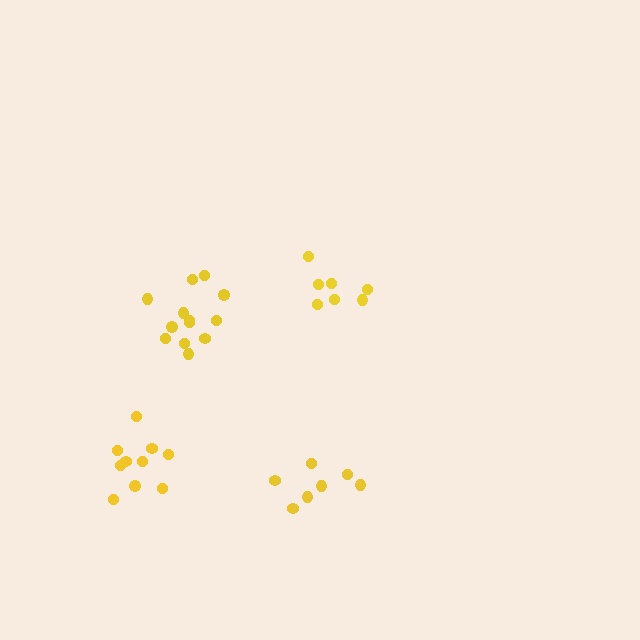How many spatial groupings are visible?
There are 4 spatial groupings.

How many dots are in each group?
Group 1: 7 dots, Group 2: 7 dots, Group 3: 13 dots, Group 4: 10 dots (37 total).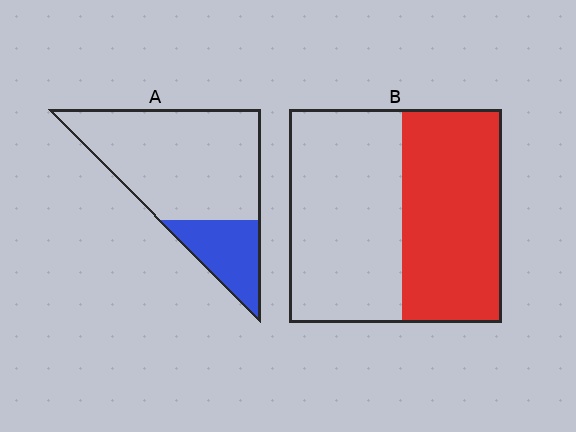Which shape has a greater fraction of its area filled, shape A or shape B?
Shape B.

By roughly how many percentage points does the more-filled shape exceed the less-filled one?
By roughly 25 percentage points (B over A).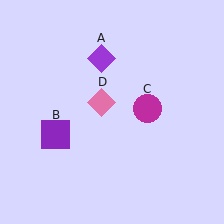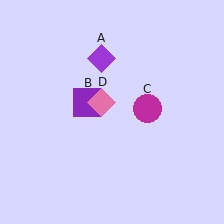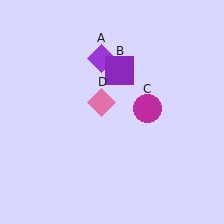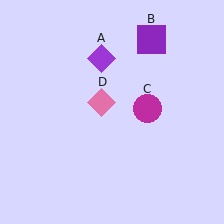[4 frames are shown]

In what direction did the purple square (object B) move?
The purple square (object B) moved up and to the right.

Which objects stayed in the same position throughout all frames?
Purple diamond (object A) and magenta circle (object C) and pink diamond (object D) remained stationary.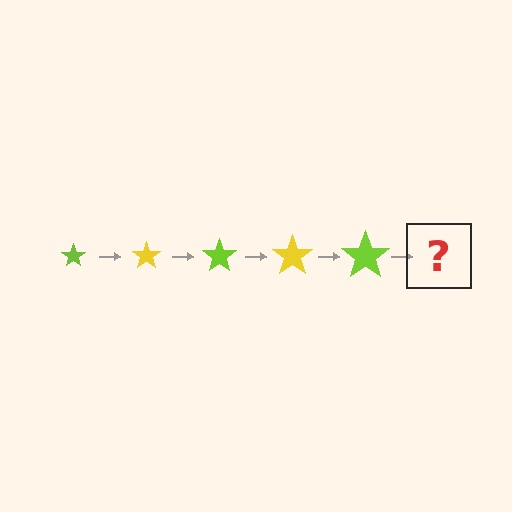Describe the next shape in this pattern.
It should be a yellow star, larger than the previous one.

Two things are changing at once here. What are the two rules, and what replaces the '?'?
The two rules are that the star grows larger each step and the color cycles through lime and yellow. The '?' should be a yellow star, larger than the previous one.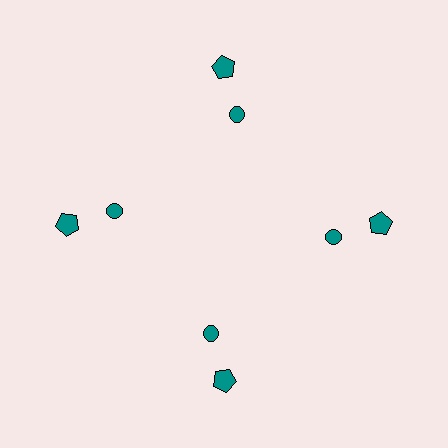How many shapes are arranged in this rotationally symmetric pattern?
There are 8 shapes, arranged in 4 groups of 2.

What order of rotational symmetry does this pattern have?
This pattern has 4-fold rotational symmetry.